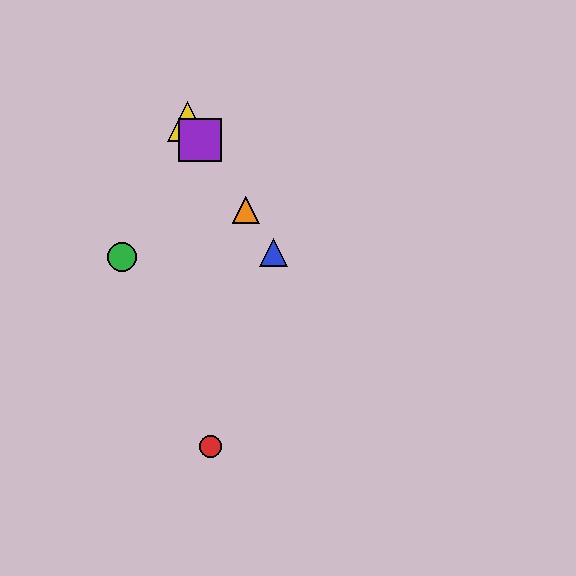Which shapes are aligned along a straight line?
The blue triangle, the yellow triangle, the purple square, the orange triangle are aligned along a straight line.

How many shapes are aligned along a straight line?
4 shapes (the blue triangle, the yellow triangle, the purple square, the orange triangle) are aligned along a straight line.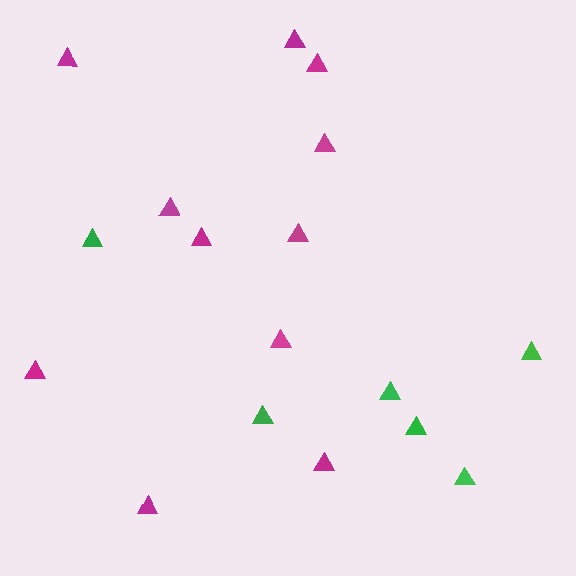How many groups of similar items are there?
There are 2 groups: one group of green triangles (6) and one group of magenta triangles (11).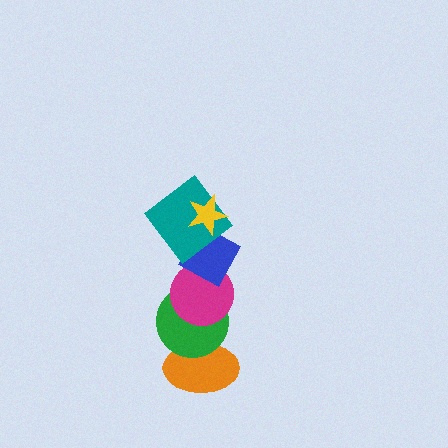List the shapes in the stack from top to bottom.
From top to bottom: the yellow star, the teal diamond, the blue diamond, the magenta circle, the green circle, the orange ellipse.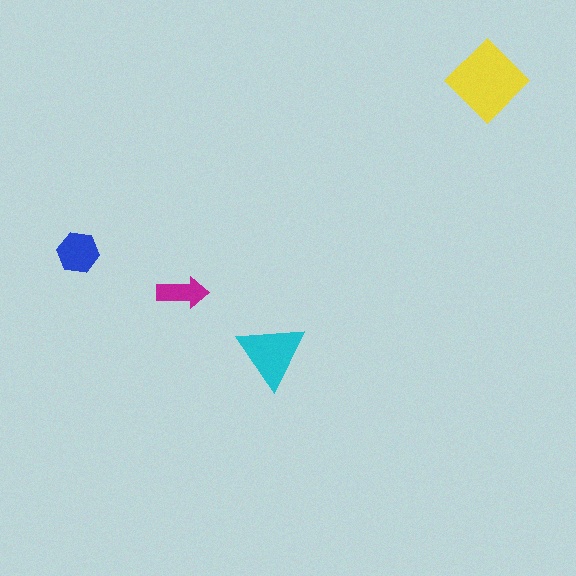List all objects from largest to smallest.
The yellow diamond, the cyan triangle, the blue hexagon, the magenta arrow.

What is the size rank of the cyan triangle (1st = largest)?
2nd.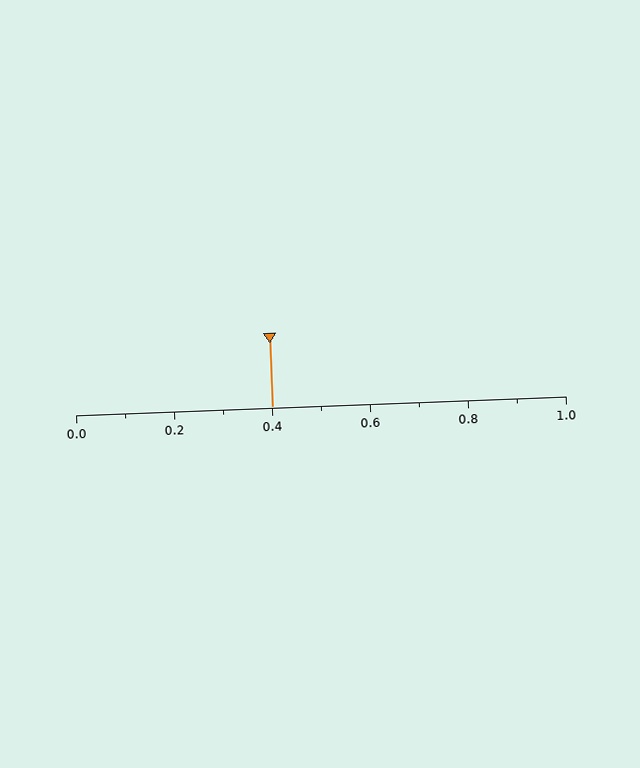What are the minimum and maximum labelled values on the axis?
The axis runs from 0.0 to 1.0.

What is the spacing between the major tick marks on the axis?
The major ticks are spaced 0.2 apart.